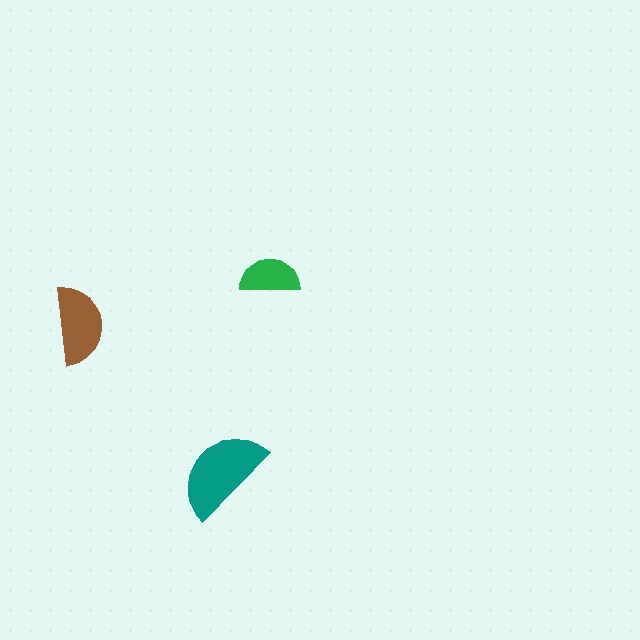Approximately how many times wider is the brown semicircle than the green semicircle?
About 1.5 times wider.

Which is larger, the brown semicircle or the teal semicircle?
The teal one.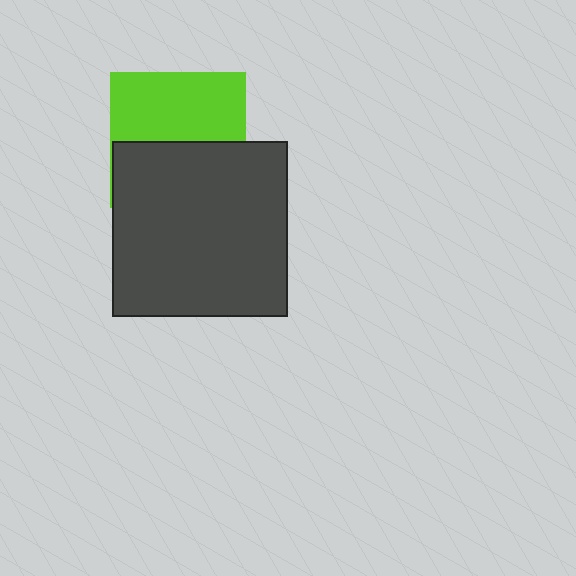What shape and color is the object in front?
The object in front is a dark gray square.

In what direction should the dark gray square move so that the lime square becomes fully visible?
The dark gray square should move down. That is the shortest direction to clear the overlap and leave the lime square fully visible.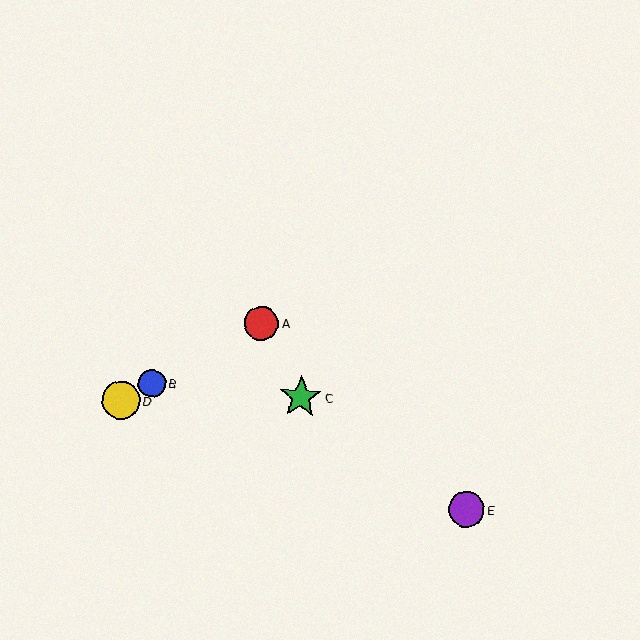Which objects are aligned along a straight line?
Objects A, B, D are aligned along a straight line.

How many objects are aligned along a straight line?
3 objects (A, B, D) are aligned along a straight line.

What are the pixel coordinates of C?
Object C is at (301, 397).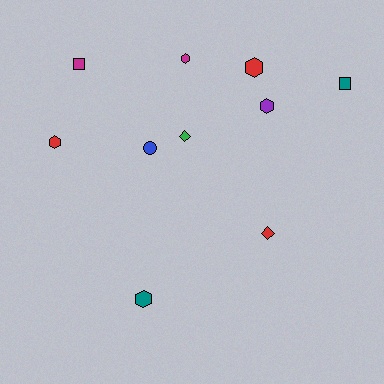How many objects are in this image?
There are 10 objects.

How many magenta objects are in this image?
There are 2 magenta objects.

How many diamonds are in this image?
There are 2 diamonds.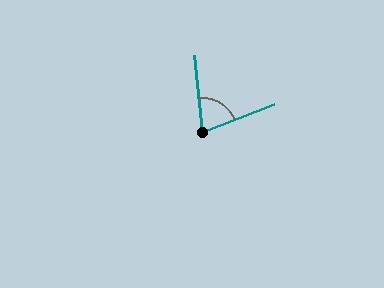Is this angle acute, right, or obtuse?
It is acute.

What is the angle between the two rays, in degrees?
Approximately 75 degrees.